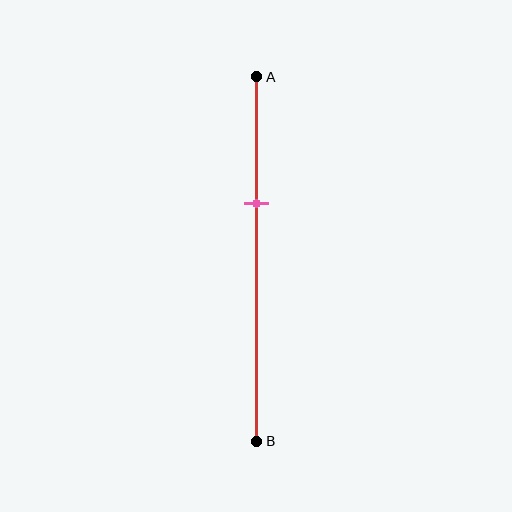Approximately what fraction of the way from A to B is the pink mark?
The pink mark is approximately 35% of the way from A to B.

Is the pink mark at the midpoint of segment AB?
No, the mark is at about 35% from A, not at the 50% midpoint.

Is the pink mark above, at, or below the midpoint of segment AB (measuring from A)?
The pink mark is above the midpoint of segment AB.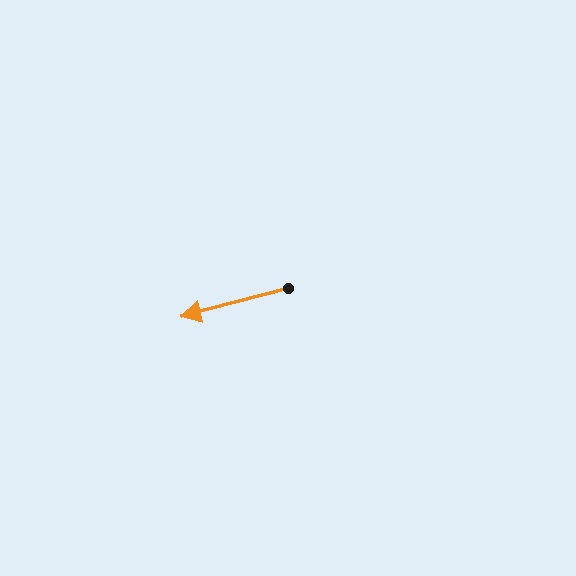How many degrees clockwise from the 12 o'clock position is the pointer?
Approximately 255 degrees.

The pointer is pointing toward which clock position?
Roughly 8 o'clock.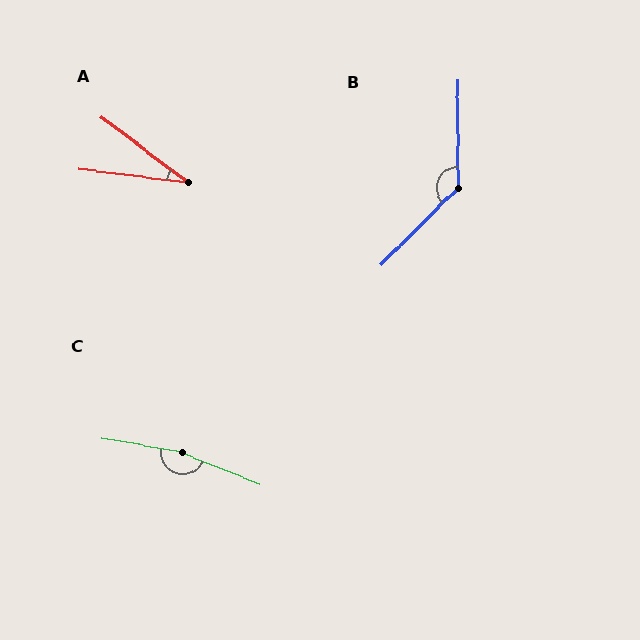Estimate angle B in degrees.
Approximately 135 degrees.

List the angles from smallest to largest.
A (30°), B (135°), C (168°).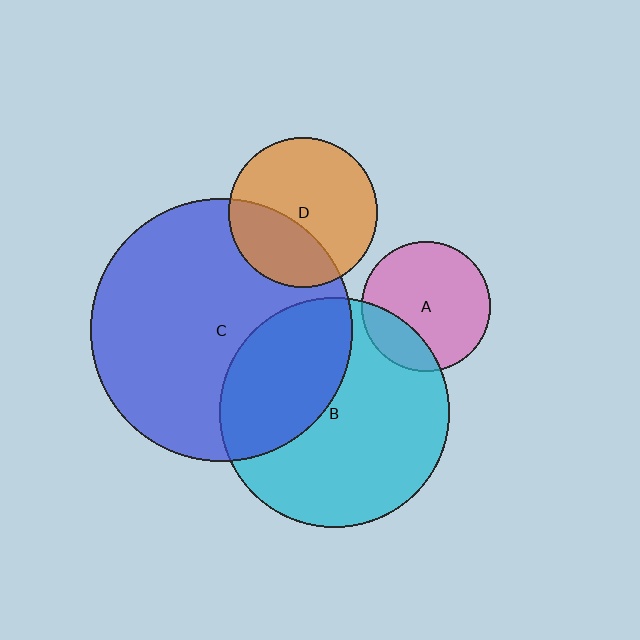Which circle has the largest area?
Circle C (blue).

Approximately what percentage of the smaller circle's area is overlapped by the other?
Approximately 35%.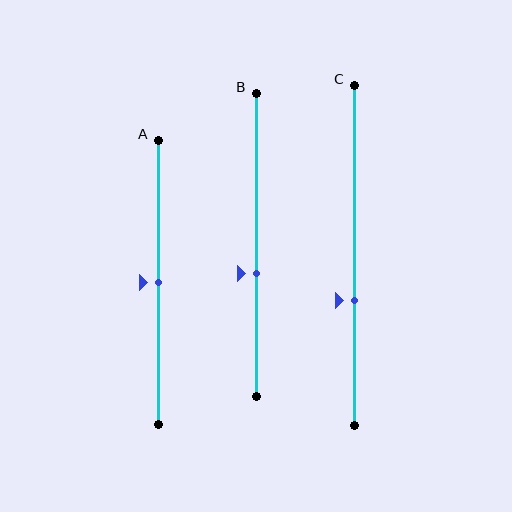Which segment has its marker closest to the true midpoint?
Segment A has its marker closest to the true midpoint.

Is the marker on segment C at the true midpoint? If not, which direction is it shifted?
No, the marker on segment C is shifted downward by about 13% of the segment length.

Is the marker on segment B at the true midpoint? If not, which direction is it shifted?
No, the marker on segment B is shifted downward by about 10% of the segment length.